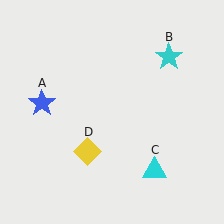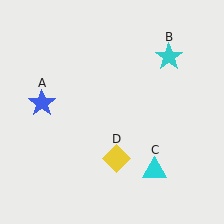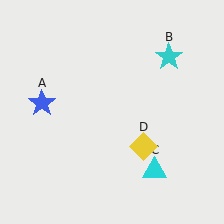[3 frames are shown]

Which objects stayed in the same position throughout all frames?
Blue star (object A) and cyan star (object B) and cyan triangle (object C) remained stationary.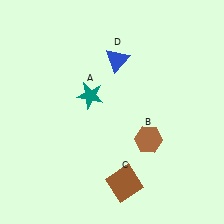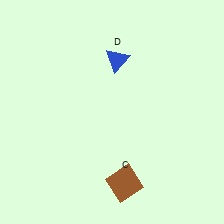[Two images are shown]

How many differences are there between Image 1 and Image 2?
There are 2 differences between the two images.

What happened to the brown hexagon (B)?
The brown hexagon (B) was removed in Image 2. It was in the bottom-right area of Image 1.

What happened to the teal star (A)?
The teal star (A) was removed in Image 2. It was in the top-left area of Image 1.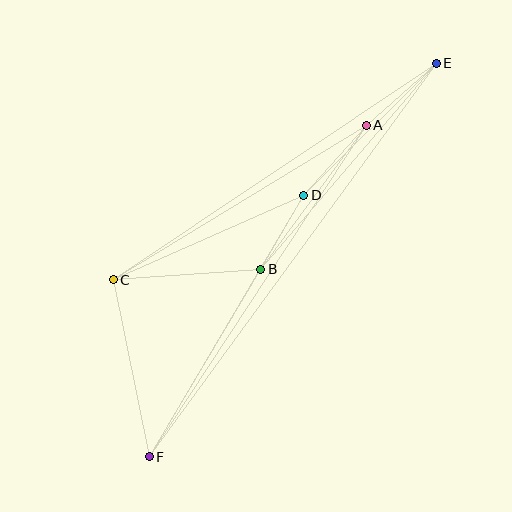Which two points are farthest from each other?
Points E and F are farthest from each other.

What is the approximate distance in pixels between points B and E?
The distance between B and E is approximately 271 pixels.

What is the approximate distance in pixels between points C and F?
The distance between C and F is approximately 180 pixels.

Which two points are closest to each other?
Points B and D are closest to each other.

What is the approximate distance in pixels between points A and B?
The distance between A and B is approximately 178 pixels.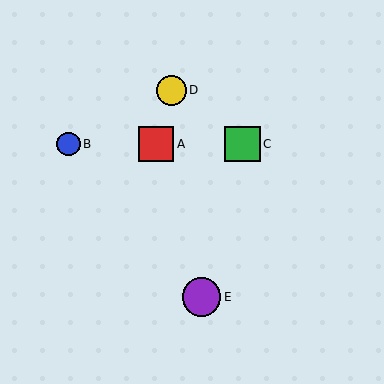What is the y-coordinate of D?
Object D is at y≈90.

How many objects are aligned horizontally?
3 objects (A, B, C) are aligned horizontally.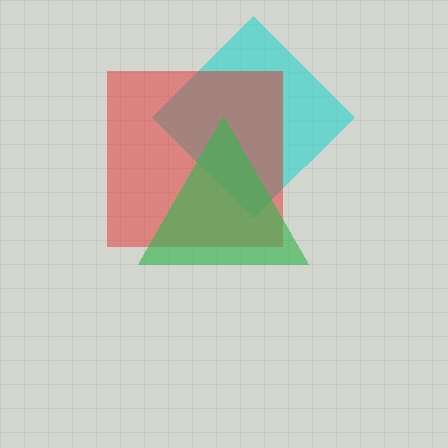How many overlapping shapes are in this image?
There are 3 overlapping shapes in the image.